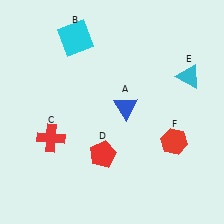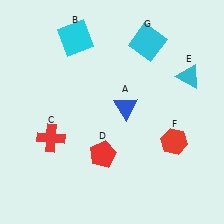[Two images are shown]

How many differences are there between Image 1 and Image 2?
There is 1 difference between the two images.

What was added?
A cyan square (G) was added in Image 2.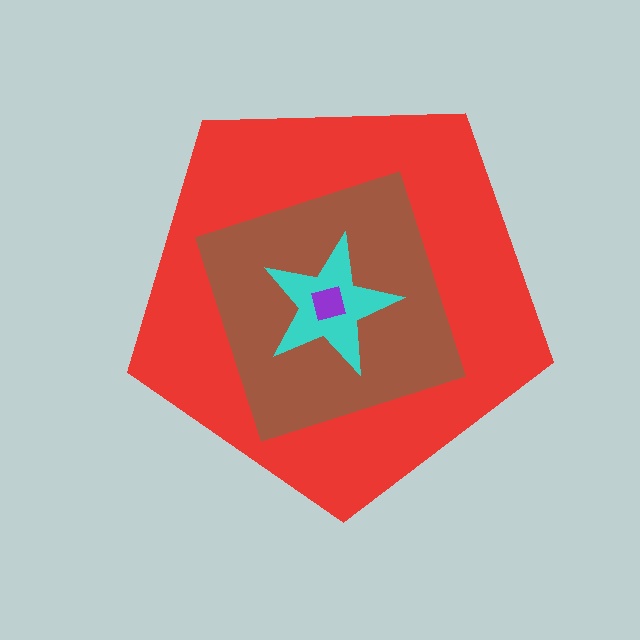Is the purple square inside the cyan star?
Yes.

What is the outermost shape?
The red pentagon.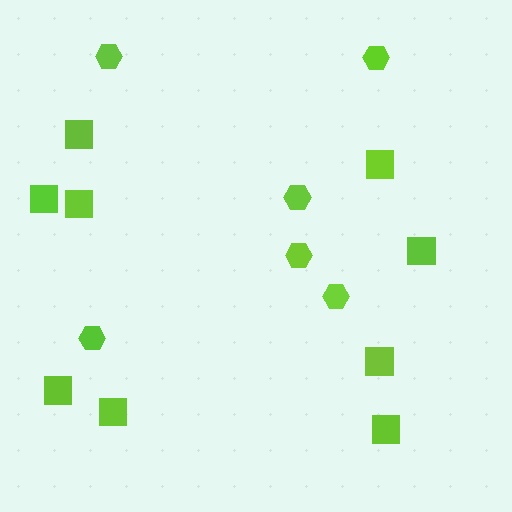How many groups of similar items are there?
There are 2 groups: one group of squares (9) and one group of hexagons (6).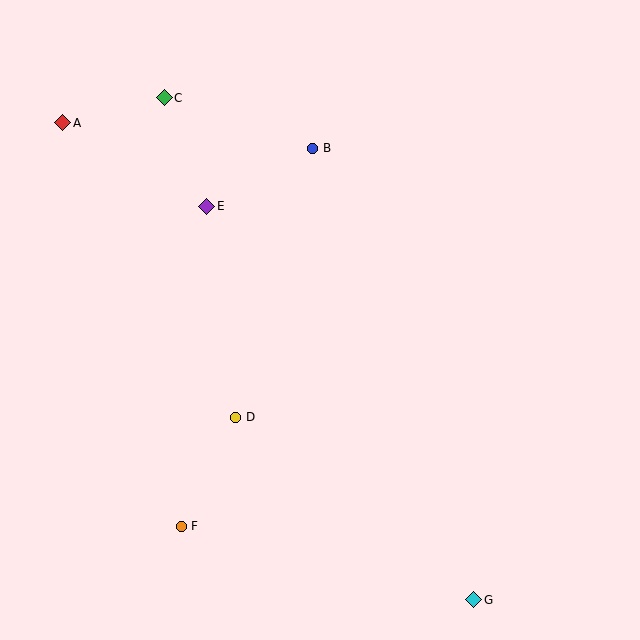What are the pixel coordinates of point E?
Point E is at (207, 206).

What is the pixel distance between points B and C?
The distance between B and C is 157 pixels.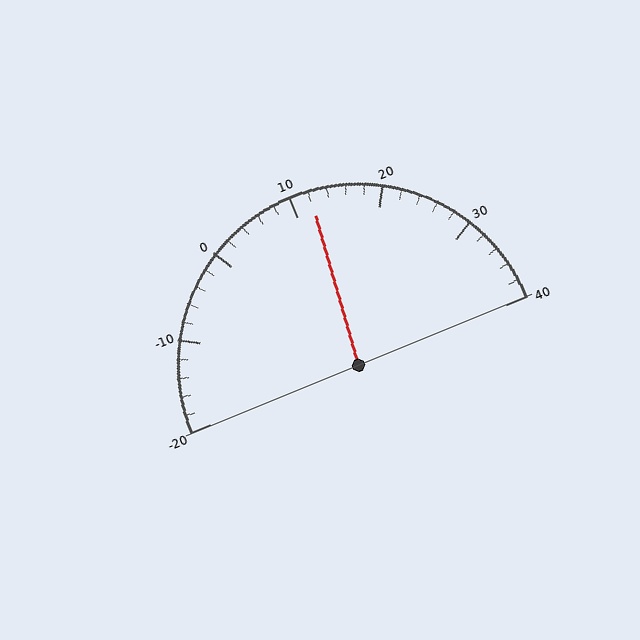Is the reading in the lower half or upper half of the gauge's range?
The reading is in the upper half of the range (-20 to 40).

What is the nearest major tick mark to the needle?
The nearest major tick mark is 10.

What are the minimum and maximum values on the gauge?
The gauge ranges from -20 to 40.